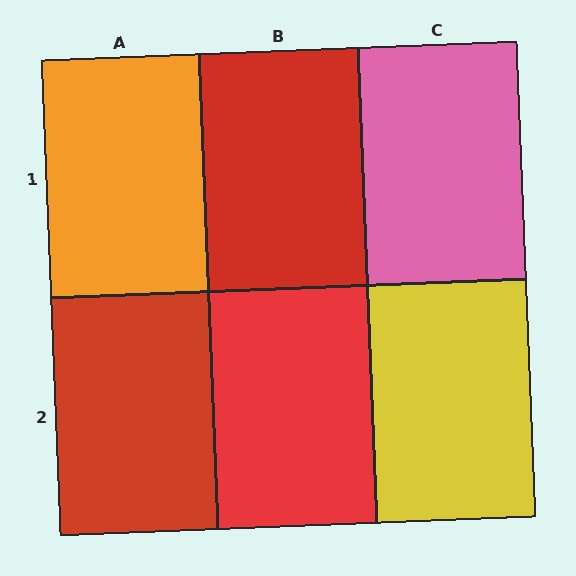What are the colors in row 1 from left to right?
Orange, red, pink.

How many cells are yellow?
1 cell is yellow.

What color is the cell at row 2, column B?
Red.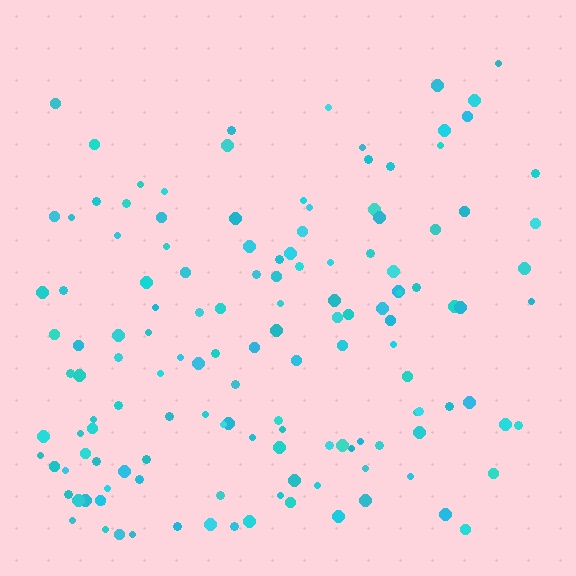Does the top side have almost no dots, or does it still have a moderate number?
Still a moderate number, just noticeably fewer than the bottom.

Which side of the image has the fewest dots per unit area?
The top.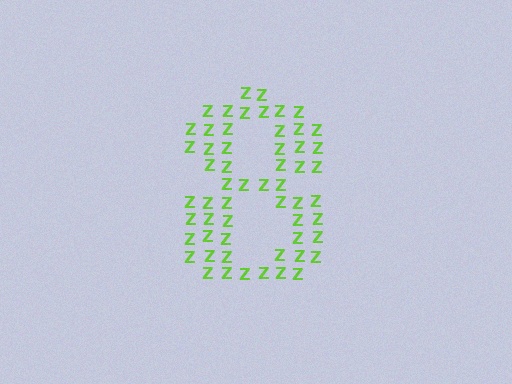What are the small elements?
The small elements are letter Z's.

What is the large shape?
The large shape is the digit 8.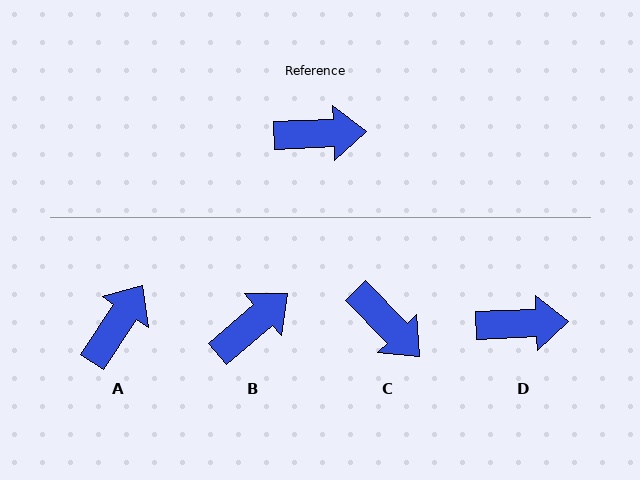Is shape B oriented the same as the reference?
No, it is off by about 38 degrees.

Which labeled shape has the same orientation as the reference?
D.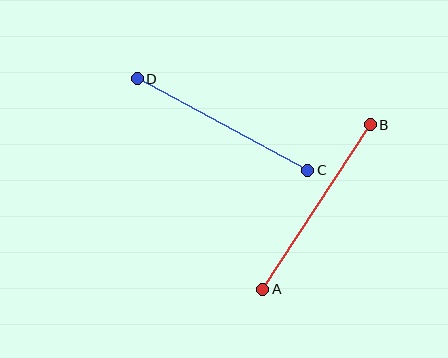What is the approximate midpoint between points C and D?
The midpoint is at approximately (223, 124) pixels.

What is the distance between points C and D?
The distance is approximately 194 pixels.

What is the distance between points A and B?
The distance is approximately 196 pixels.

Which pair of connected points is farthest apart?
Points A and B are farthest apart.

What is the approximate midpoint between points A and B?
The midpoint is at approximately (317, 207) pixels.